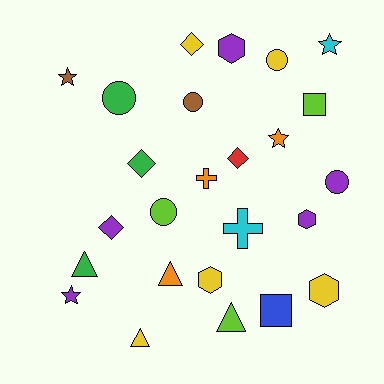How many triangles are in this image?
There are 4 triangles.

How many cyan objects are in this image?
There are 2 cyan objects.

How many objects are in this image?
There are 25 objects.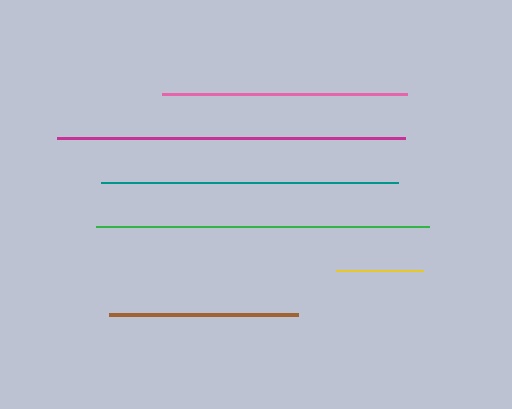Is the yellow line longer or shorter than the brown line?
The brown line is longer than the yellow line.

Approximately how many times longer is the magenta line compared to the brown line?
The magenta line is approximately 1.8 times the length of the brown line.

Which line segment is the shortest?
The yellow line is the shortest at approximately 86 pixels.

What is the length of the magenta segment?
The magenta segment is approximately 348 pixels long.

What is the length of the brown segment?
The brown segment is approximately 189 pixels long.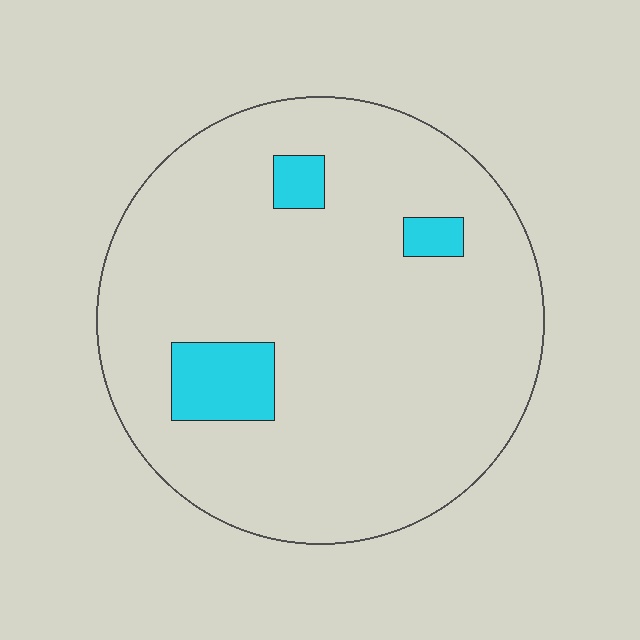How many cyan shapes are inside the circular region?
3.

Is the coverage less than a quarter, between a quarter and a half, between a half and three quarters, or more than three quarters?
Less than a quarter.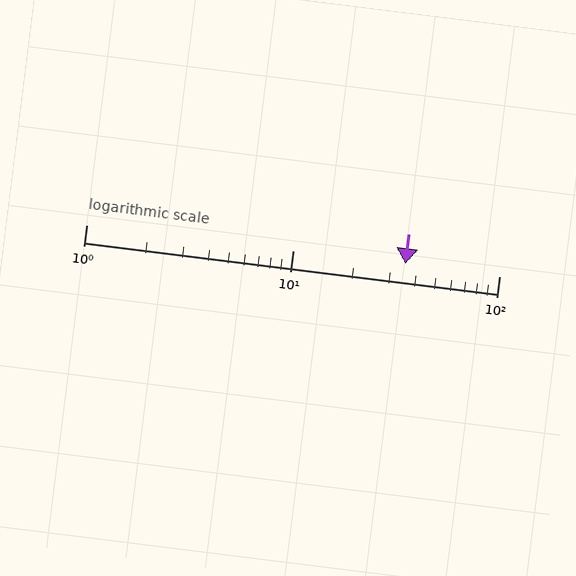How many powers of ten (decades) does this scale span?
The scale spans 2 decades, from 1 to 100.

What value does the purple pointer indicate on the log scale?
The pointer indicates approximately 35.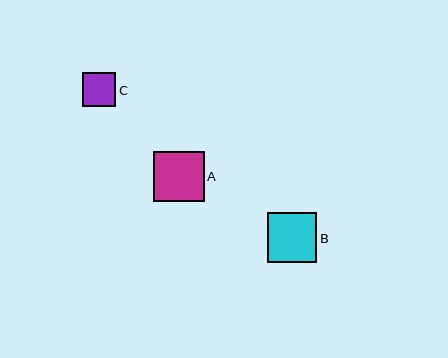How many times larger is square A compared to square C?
Square A is approximately 1.5 times the size of square C.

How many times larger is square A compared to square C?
Square A is approximately 1.5 times the size of square C.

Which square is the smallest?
Square C is the smallest with a size of approximately 34 pixels.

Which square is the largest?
Square A is the largest with a size of approximately 50 pixels.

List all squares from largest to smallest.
From largest to smallest: A, B, C.